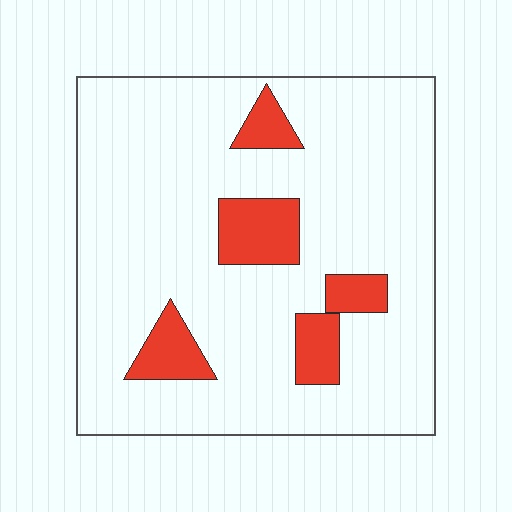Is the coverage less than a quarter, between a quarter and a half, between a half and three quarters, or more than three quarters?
Less than a quarter.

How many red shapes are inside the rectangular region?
5.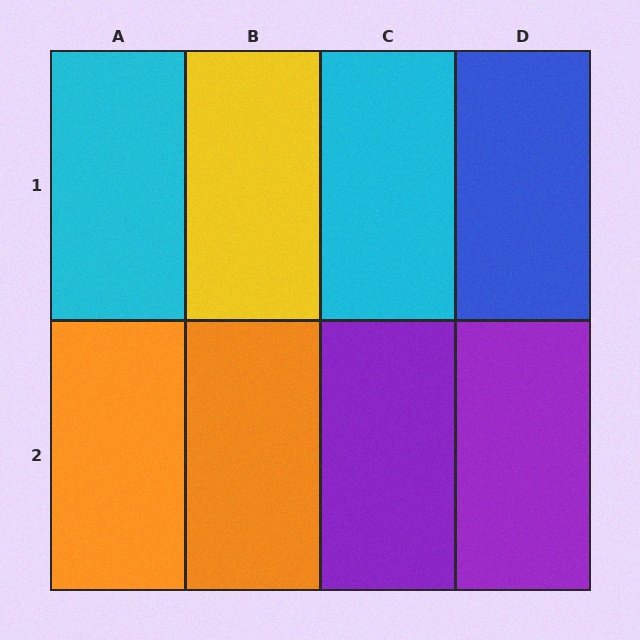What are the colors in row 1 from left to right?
Cyan, yellow, cyan, blue.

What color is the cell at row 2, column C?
Purple.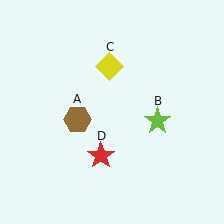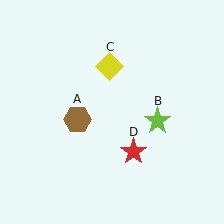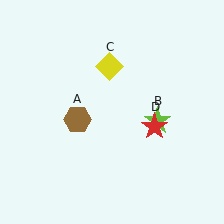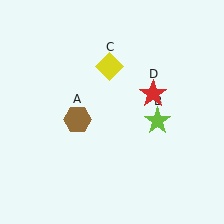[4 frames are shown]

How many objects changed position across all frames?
1 object changed position: red star (object D).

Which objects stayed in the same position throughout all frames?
Brown hexagon (object A) and lime star (object B) and yellow diamond (object C) remained stationary.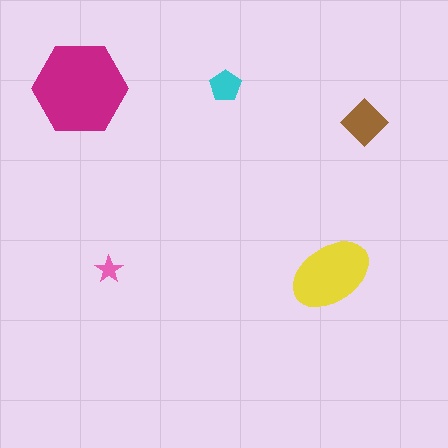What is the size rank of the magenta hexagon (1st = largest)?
1st.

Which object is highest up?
The cyan pentagon is topmost.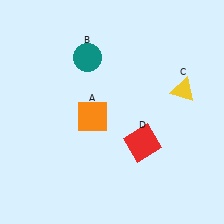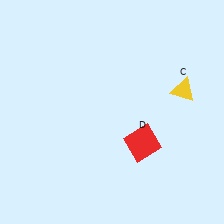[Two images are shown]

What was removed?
The teal circle (B), the orange square (A) were removed in Image 2.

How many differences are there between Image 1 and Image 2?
There are 2 differences between the two images.